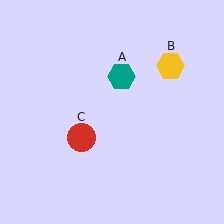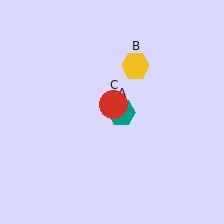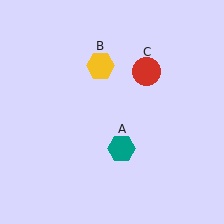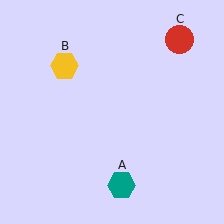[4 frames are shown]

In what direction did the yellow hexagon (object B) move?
The yellow hexagon (object B) moved left.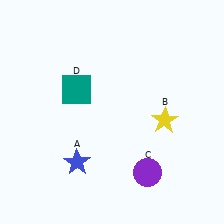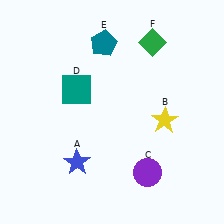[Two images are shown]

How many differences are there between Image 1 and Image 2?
There are 2 differences between the two images.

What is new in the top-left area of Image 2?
A teal pentagon (E) was added in the top-left area of Image 2.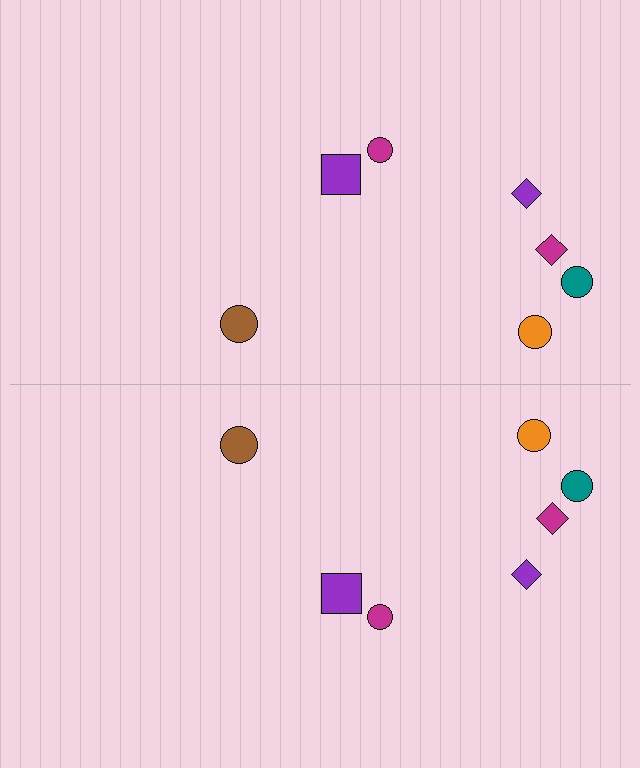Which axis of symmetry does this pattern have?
The pattern has a horizontal axis of symmetry running through the center of the image.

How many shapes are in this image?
There are 14 shapes in this image.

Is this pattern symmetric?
Yes, this pattern has bilateral (reflection) symmetry.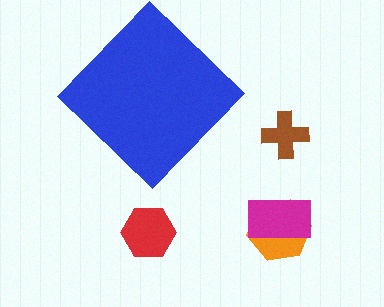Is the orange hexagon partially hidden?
No, the orange hexagon is fully visible.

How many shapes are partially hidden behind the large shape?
0 shapes are partially hidden.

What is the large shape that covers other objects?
A blue diamond.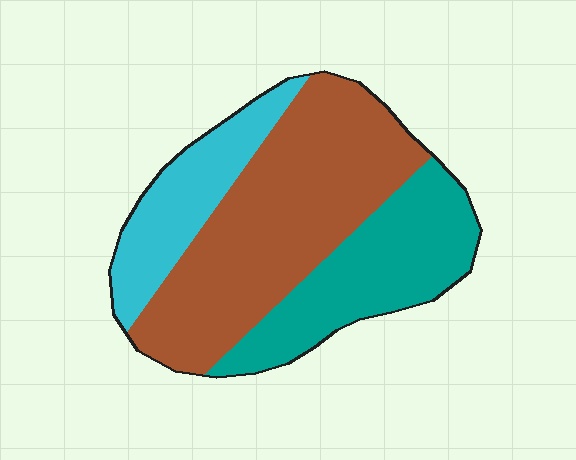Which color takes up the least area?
Cyan, at roughly 20%.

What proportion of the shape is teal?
Teal takes up about one third (1/3) of the shape.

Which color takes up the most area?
Brown, at roughly 50%.